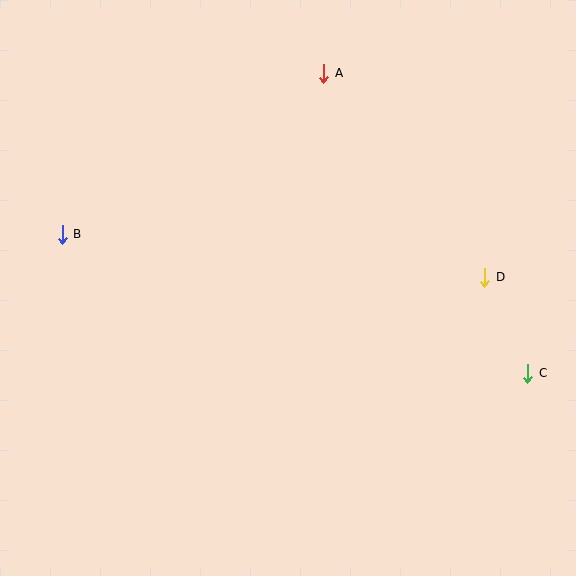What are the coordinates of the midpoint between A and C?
The midpoint between A and C is at (426, 223).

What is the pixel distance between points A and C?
The distance between A and C is 362 pixels.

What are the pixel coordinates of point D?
Point D is at (485, 277).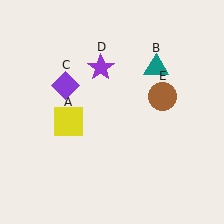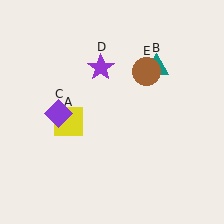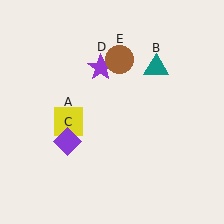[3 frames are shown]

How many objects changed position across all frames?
2 objects changed position: purple diamond (object C), brown circle (object E).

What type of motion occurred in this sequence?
The purple diamond (object C), brown circle (object E) rotated counterclockwise around the center of the scene.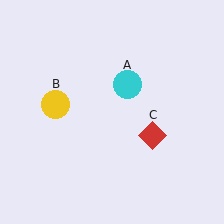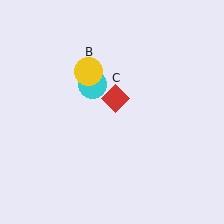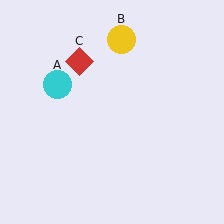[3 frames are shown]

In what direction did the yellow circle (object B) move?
The yellow circle (object B) moved up and to the right.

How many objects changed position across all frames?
3 objects changed position: cyan circle (object A), yellow circle (object B), red diamond (object C).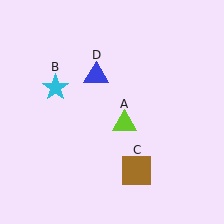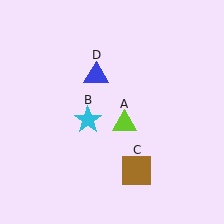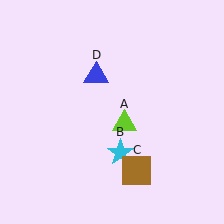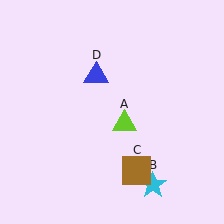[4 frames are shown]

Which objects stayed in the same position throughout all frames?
Lime triangle (object A) and brown square (object C) and blue triangle (object D) remained stationary.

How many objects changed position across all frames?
1 object changed position: cyan star (object B).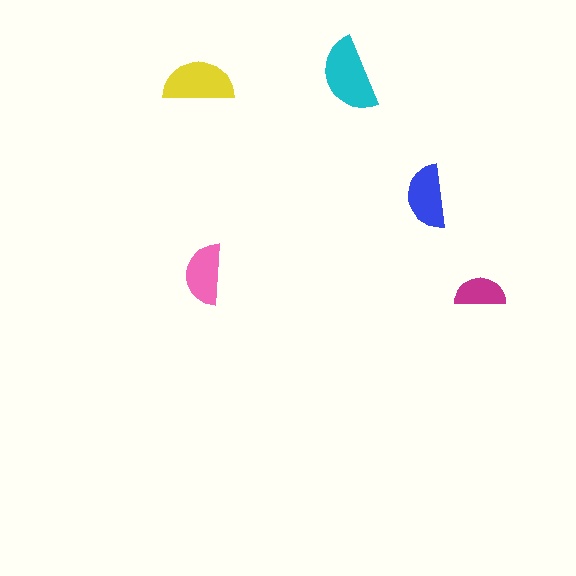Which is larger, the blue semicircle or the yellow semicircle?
The yellow one.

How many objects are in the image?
There are 5 objects in the image.